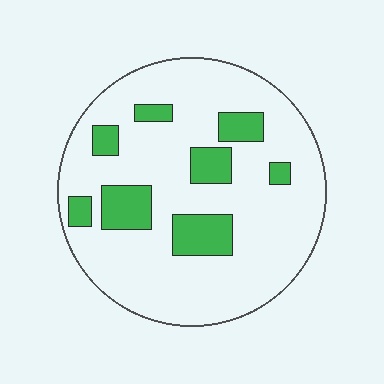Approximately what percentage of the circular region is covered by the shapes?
Approximately 20%.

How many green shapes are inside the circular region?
8.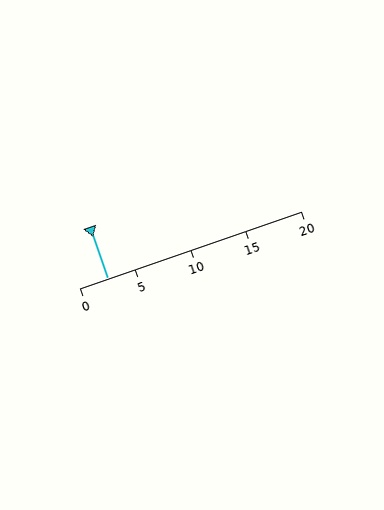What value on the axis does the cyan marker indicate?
The marker indicates approximately 2.5.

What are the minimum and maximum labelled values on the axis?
The axis runs from 0 to 20.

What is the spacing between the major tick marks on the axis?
The major ticks are spaced 5 apart.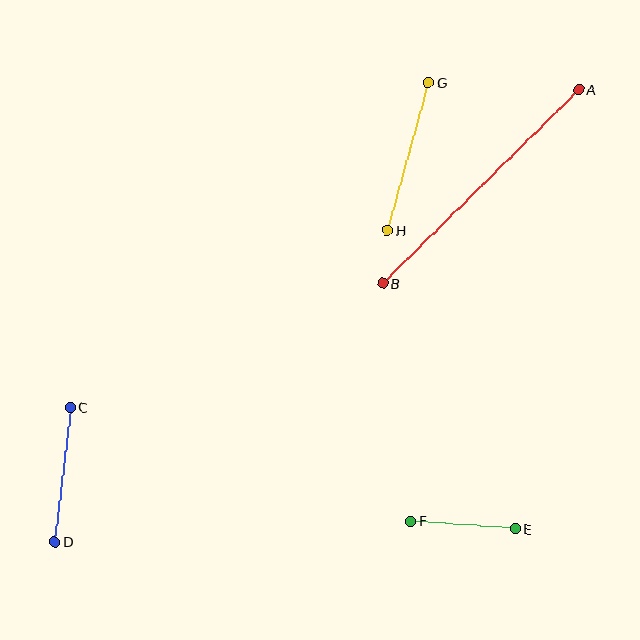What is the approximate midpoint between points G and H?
The midpoint is at approximately (408, 156) pixels.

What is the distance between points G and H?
The distance is approximately 153 pixels.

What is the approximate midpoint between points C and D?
The midpoint is at approximately (62, 474) pixels.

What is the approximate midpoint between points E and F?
The midpoint is at approximately (463, 525) pixels.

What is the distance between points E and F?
The distance is approximately 105 pixels.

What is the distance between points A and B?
The distance is approximately 276 pixels.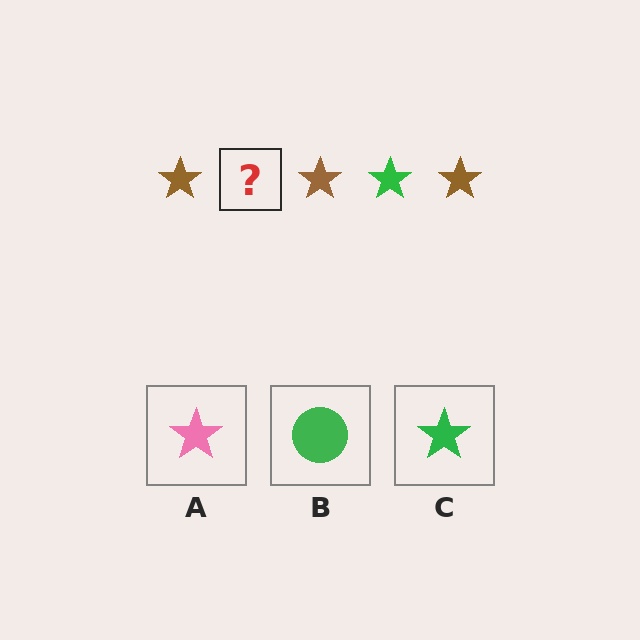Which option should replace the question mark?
Option C.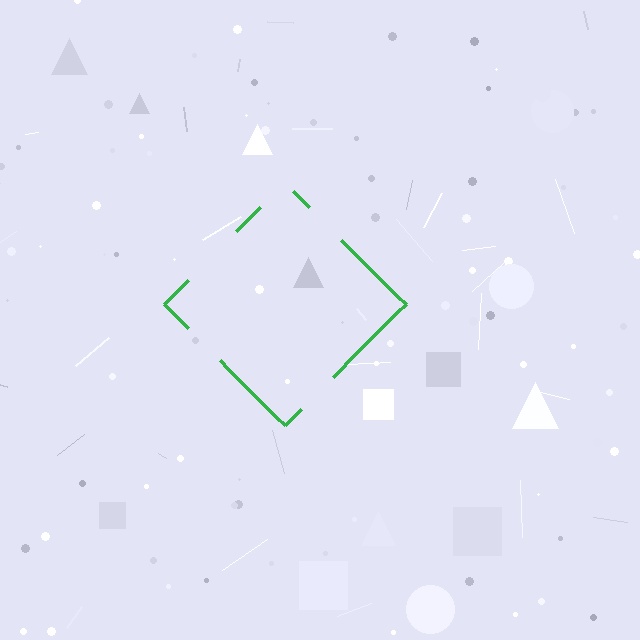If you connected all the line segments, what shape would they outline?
They would outline a diamond.